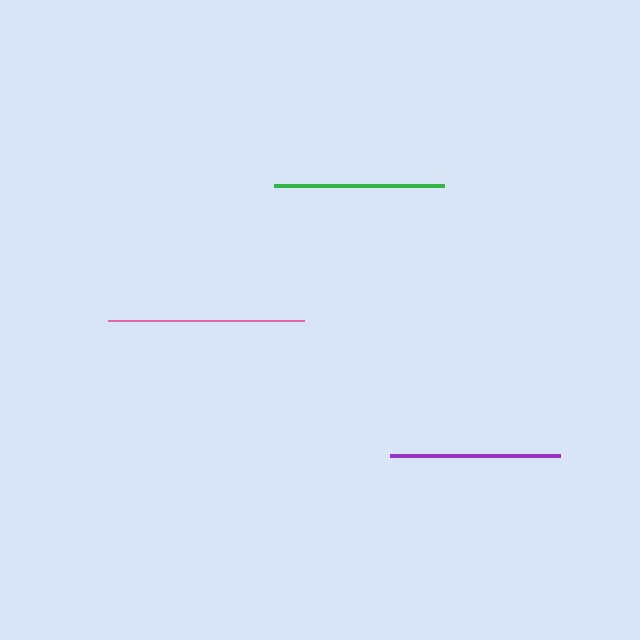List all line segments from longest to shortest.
From longest to shortest: pink, green, purple.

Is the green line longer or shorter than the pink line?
The pink line is longer than the green line.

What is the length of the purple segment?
The purple segment is approximately 169 pixels long.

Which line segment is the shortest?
The purple line is the shortest at approximately 169 pixels.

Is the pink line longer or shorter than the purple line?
The pink line is longer than the purple line.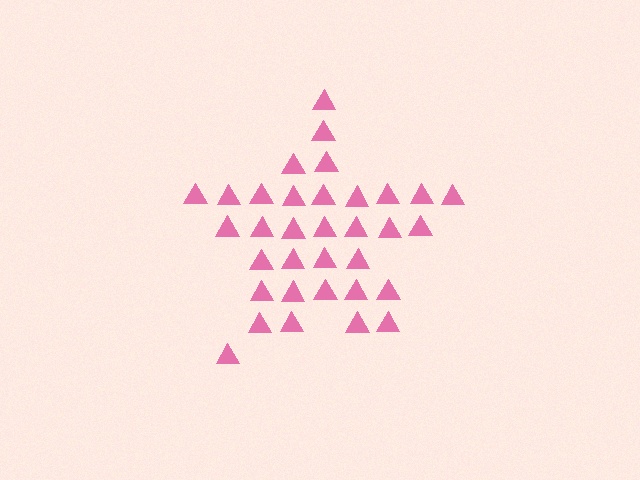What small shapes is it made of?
It is made of small triangles.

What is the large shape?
The large shape is a star.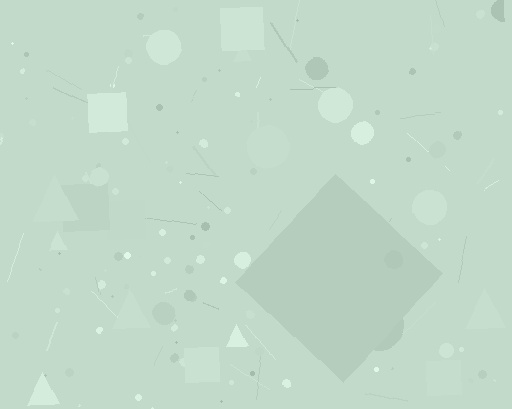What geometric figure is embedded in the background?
A diamond is embedded in the background.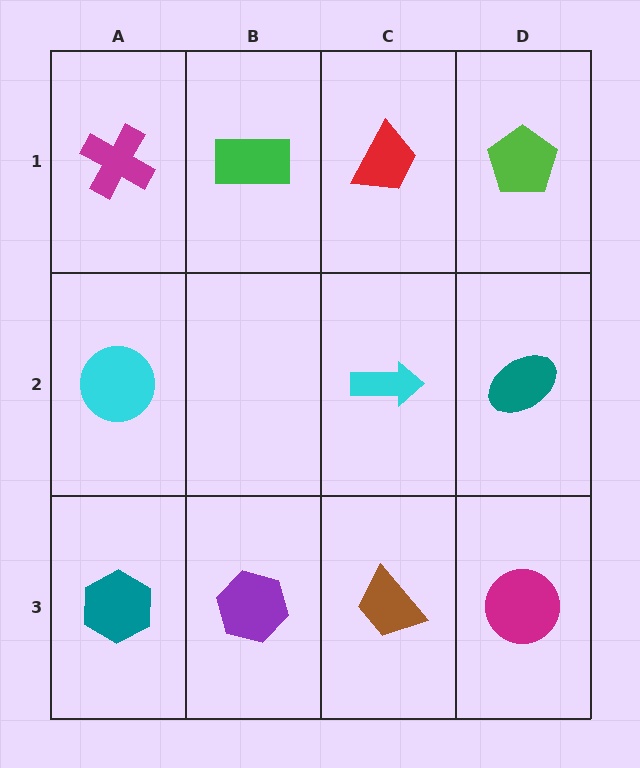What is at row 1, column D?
A lime pentagon.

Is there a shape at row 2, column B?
No, that cell is empty.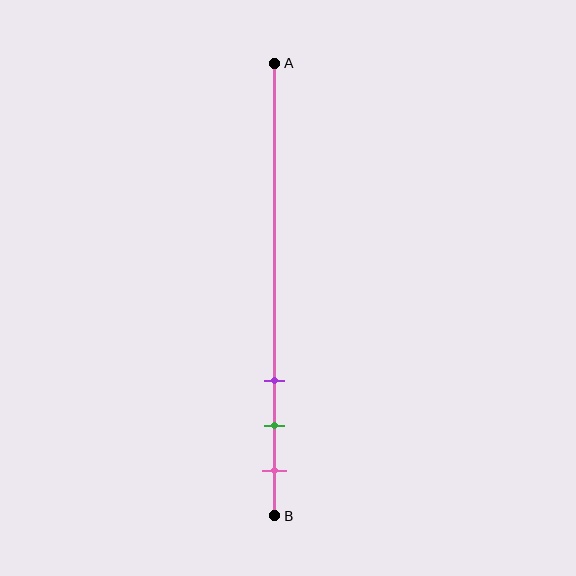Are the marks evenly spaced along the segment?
Yes, the marks are approximately evenly spaced.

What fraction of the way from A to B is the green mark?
The green mark is approximately 80% (0.8) of the way from A to B.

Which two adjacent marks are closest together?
The green and pink marks are the closest adjacent pair.